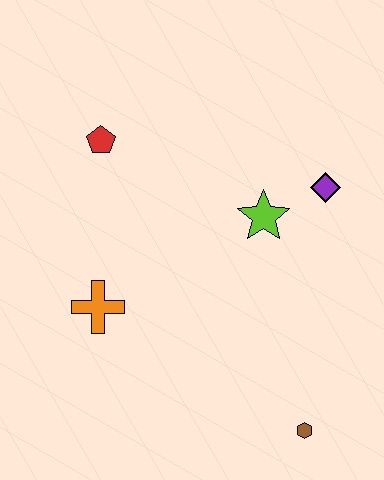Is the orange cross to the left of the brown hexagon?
Yes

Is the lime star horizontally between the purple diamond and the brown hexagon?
No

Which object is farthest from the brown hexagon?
The red pentagon is farthest from the brown hexagon.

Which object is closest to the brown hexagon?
The lime star is closest to the brown hexagon.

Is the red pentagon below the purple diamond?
No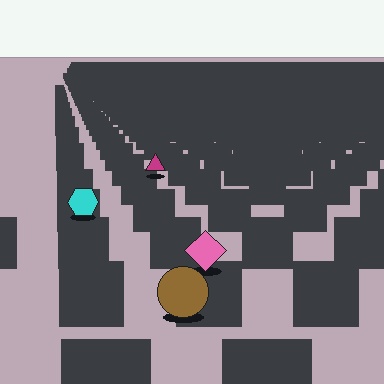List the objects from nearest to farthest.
From nearest to farthest: the brown circle, the pink diamond, the cyan hexagon, the magenta triangle.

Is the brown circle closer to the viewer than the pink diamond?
Yes. The brown circle is closer — you can tell from the texture gradient: the ground texture is coarser near it.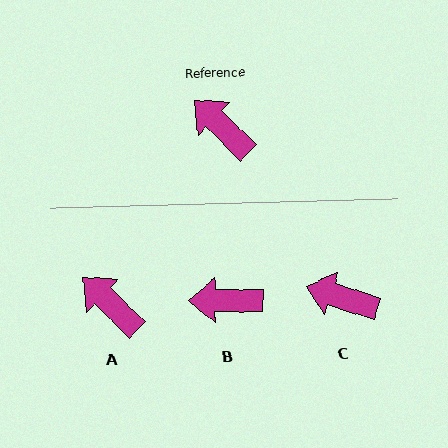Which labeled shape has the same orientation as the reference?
A.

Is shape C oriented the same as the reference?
No, it is off by about 26 degrees.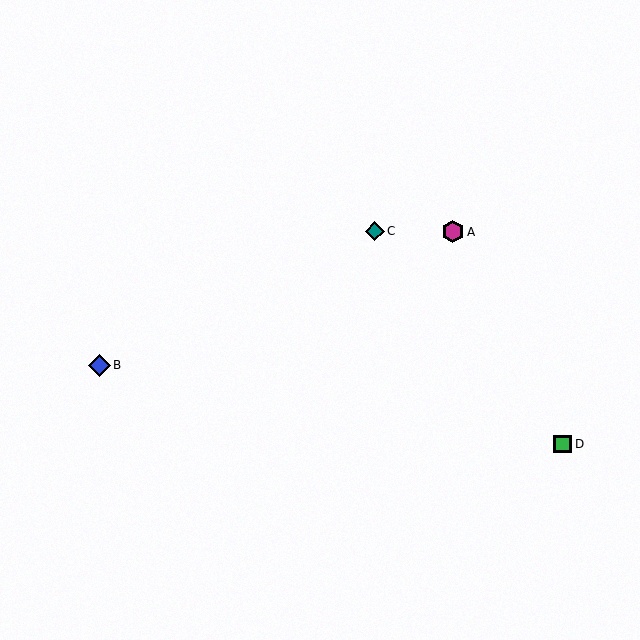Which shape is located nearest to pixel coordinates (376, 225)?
The teal diamond (labeled C) at (375, 231) is nearest to that location.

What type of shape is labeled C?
Shape C is a teal diamond.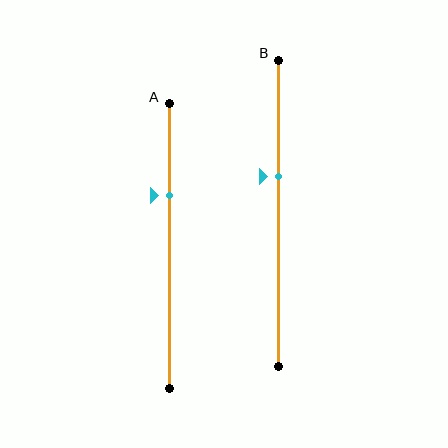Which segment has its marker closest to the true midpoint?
Segment B has its marker closest to the true midpoint.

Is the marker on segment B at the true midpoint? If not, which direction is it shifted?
No, the marker on segment B is shifted upward by about 12% of the segment length.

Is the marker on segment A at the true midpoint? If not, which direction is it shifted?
No, the marker on segment A is shifted upward by about 18% of the segment length.